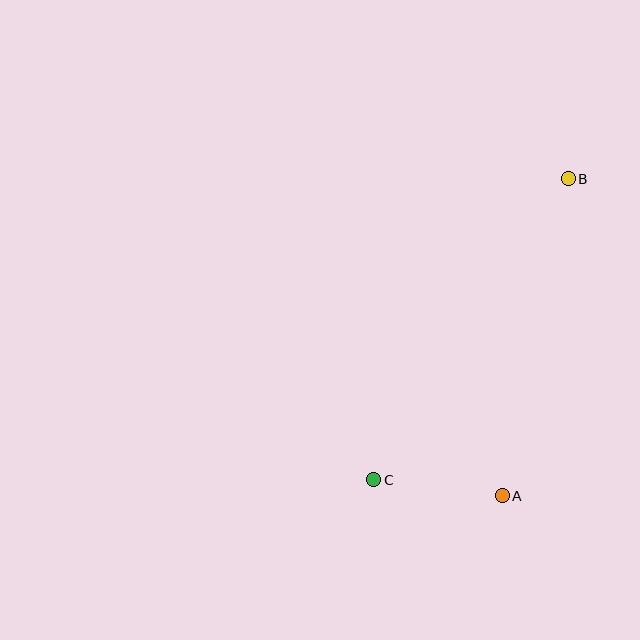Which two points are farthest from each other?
Points B and C are farthest from each other.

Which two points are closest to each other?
Points A and C are closest to each other.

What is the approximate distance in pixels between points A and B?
The distance between A and B is approximately 324 pixels.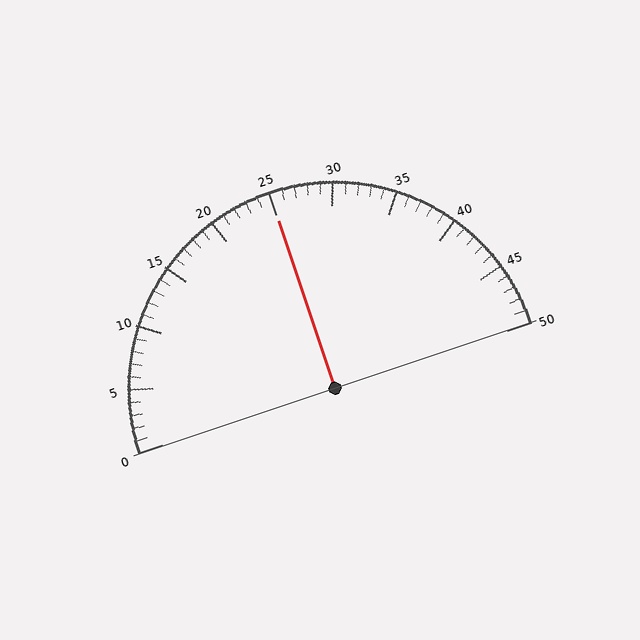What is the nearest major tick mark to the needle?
The nearest major tick mark is 25.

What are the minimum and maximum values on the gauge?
The gauge ranges from 0 to 50.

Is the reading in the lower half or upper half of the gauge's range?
The reading is in the upper half of the range (0 to 50).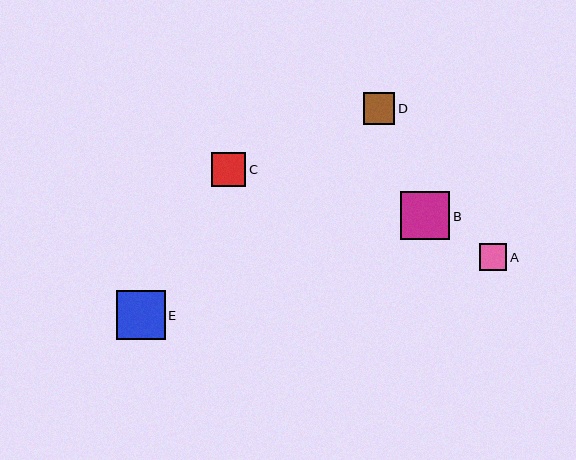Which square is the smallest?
Square A is the smallest with a size of approximately 27 pixels.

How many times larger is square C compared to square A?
Square C is approximately 1.2 times the size of square A.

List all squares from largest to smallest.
From largest to smallest: B, E, C, D, A.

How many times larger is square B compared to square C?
Square B is approximately 1.4 times the size of square C.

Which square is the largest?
Square B is the largest with a size of approximately 49 pixels.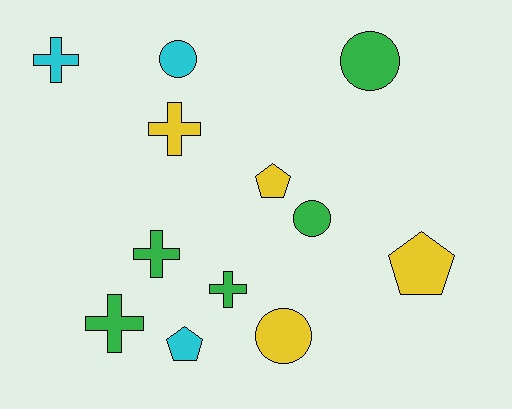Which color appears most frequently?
Green, with 5 objects.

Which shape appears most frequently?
Cross, with 5 objects.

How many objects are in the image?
There are 12 objects.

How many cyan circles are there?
There is 1 cyan circle.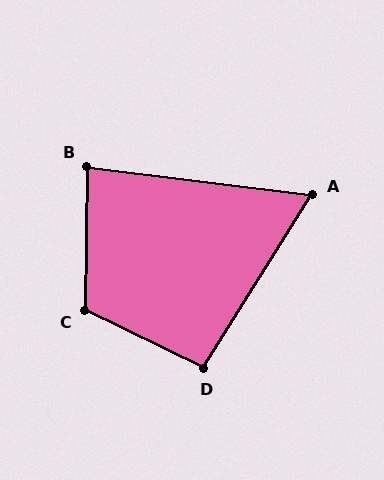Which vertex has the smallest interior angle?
A, at approximately 65 degrees.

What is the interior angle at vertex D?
Approximately 96 degrees (obtuse).